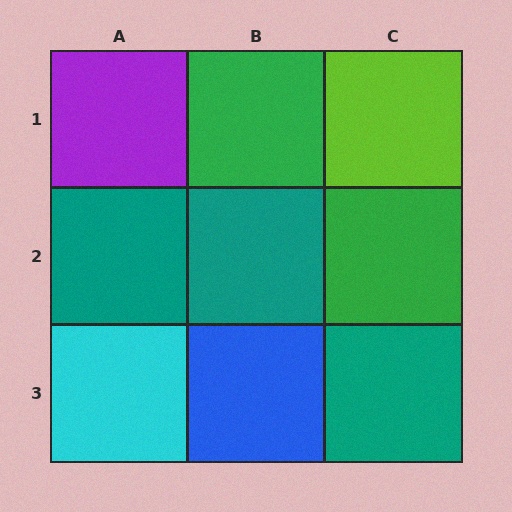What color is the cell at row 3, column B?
Blue.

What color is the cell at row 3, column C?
Teal.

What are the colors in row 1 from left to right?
Purple, green, lime.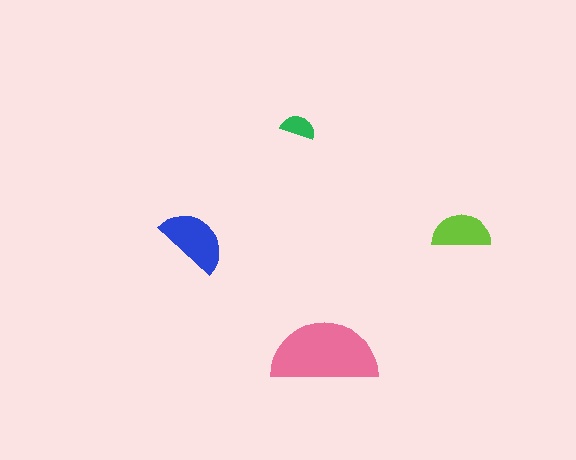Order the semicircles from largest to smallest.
the pink one, the blue one, the lime one, the green one.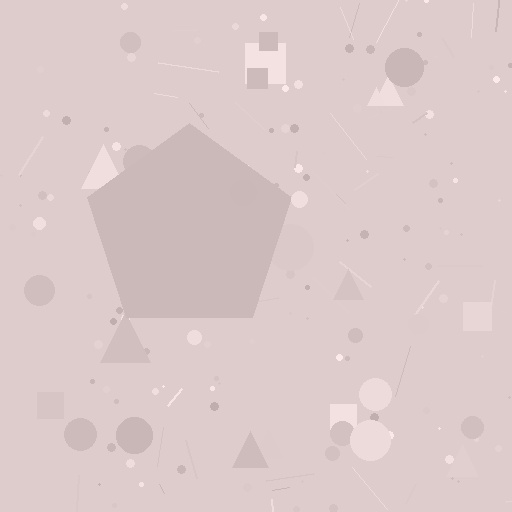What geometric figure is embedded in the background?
A pentagon is embedded in the background.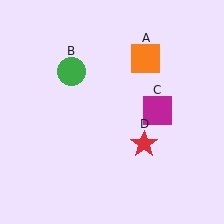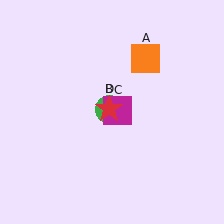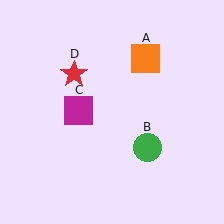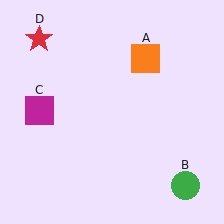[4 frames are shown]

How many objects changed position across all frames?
3 objects changed position: green circle (object B), magenta square (object C), red star (object D).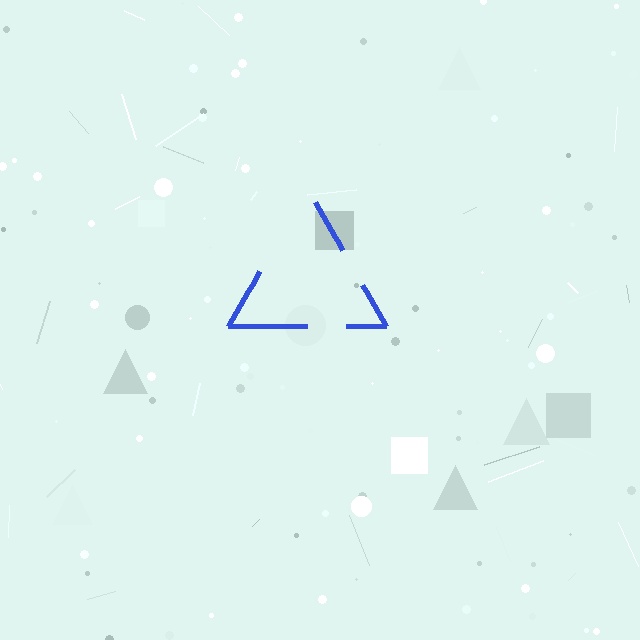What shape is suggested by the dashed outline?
The dashed outline suggests a triangle.